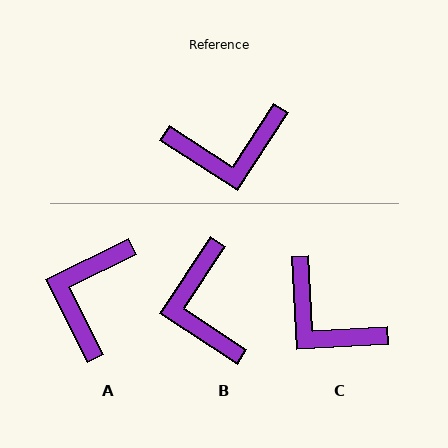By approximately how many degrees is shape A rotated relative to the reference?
Approximately 120 degrees clockwise.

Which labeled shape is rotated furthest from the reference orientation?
A, about 120 degrees away.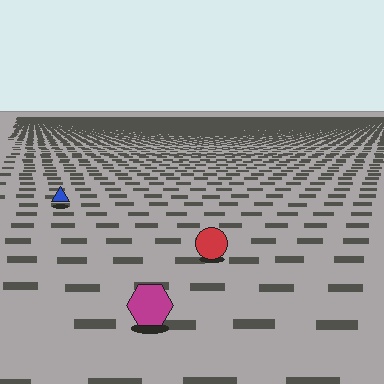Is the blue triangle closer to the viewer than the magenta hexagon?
No. The magenta hexagon is closer — you can tell from the texture gradient: the ground texture is coarser near it.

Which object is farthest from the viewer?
The blue triangle is farthest from the viewer. It appears smaller and the ground texture around it is denser.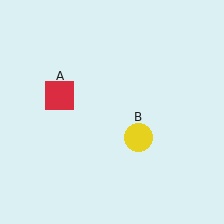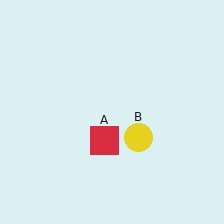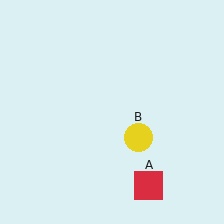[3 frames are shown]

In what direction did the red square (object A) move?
The red square (object A) moved down and to the right.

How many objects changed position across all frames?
1 object changed position: red square (object A).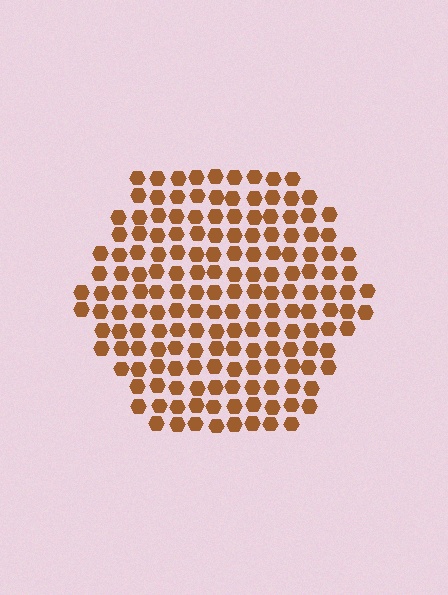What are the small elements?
The small elements are hexagons.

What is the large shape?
The large shape is a hexagon.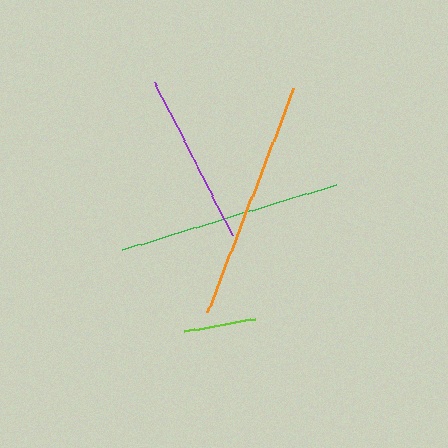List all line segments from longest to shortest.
From longest to shortest: orange, green, purple, lime.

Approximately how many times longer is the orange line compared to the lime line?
The orange line is approximately 3.3 times the length of the lime line.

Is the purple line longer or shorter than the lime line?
The purple line is longer than the lime line.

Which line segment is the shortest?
The lime line is the shortest at approximately 73 pixels.